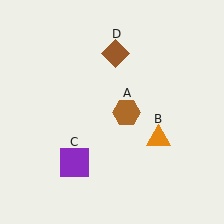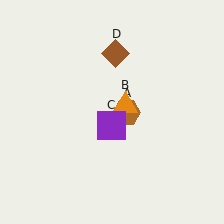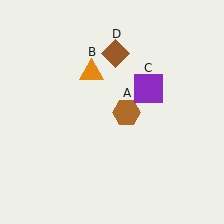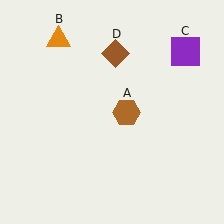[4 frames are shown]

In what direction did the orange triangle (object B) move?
The orange triangle (object B) moved up and to the left.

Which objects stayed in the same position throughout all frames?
Brown hexagon (object A) and brown diamond (object D) remained stationary.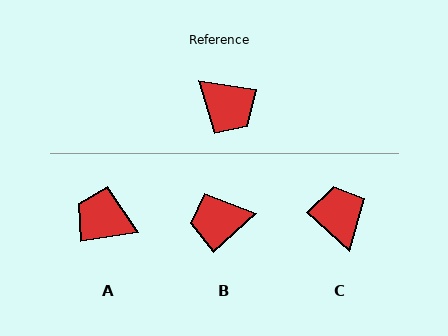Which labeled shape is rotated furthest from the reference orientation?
A, about 162 degrees away.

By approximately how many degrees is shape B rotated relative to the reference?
Approximately 128 degrees clockwise.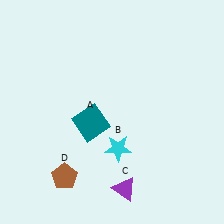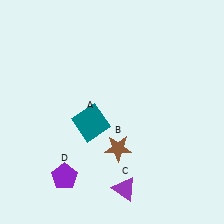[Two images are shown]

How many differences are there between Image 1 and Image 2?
There are 2 differences between the two images.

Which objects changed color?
B changed from cyan to brown. D changed from brown to purple.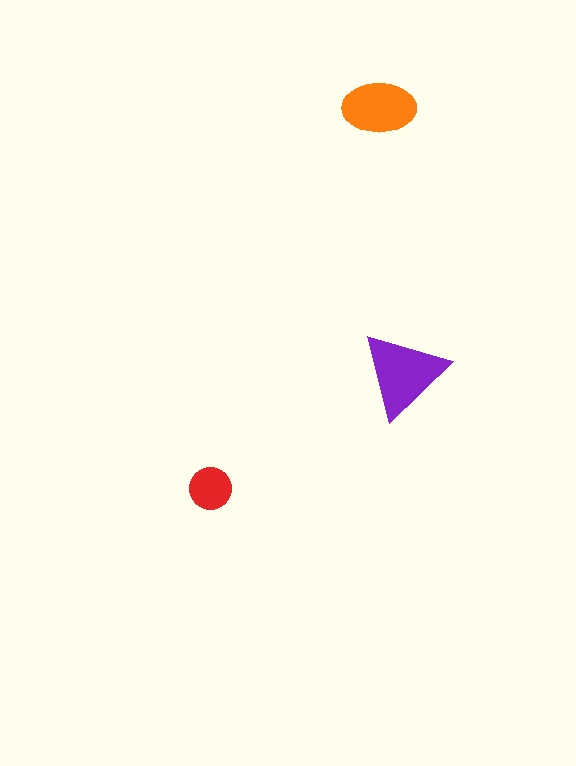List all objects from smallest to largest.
The red circle, the orange ellipse, the purple triangle.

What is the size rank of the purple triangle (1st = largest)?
1st.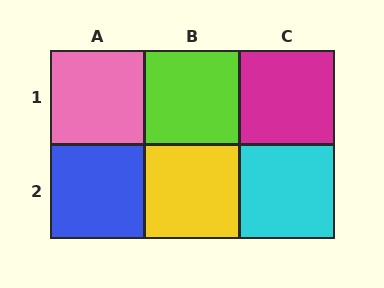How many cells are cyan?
1 cell is cyan.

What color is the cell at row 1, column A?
Pink.